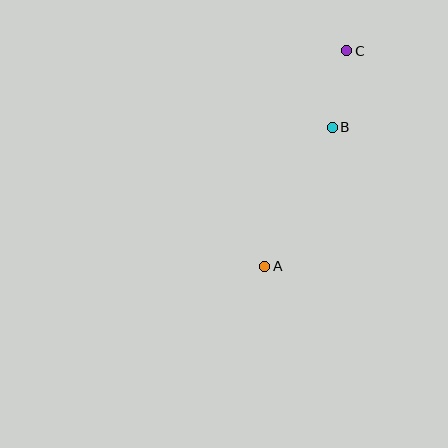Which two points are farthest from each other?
Points A and C are farthest from each other.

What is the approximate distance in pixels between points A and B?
The distance between A and B is approximately 155 pixels.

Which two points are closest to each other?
Points B and C are closest to each other.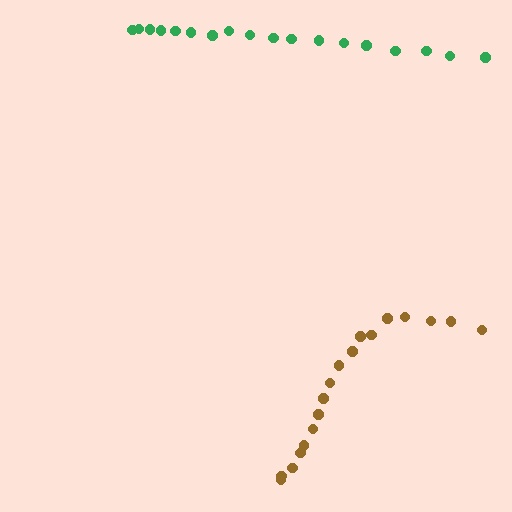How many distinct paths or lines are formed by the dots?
There are 2 distinct paths.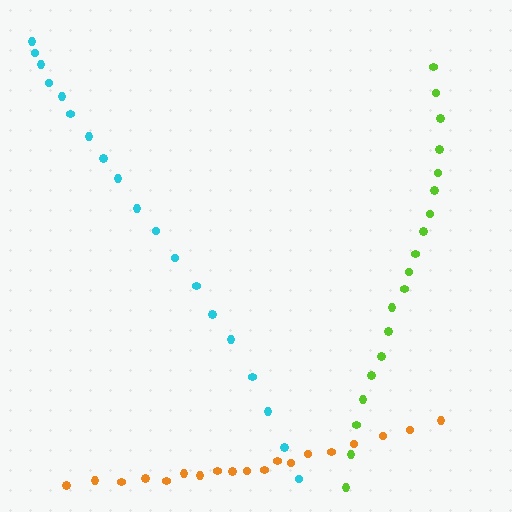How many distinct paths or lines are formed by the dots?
There are 3 distinct paths.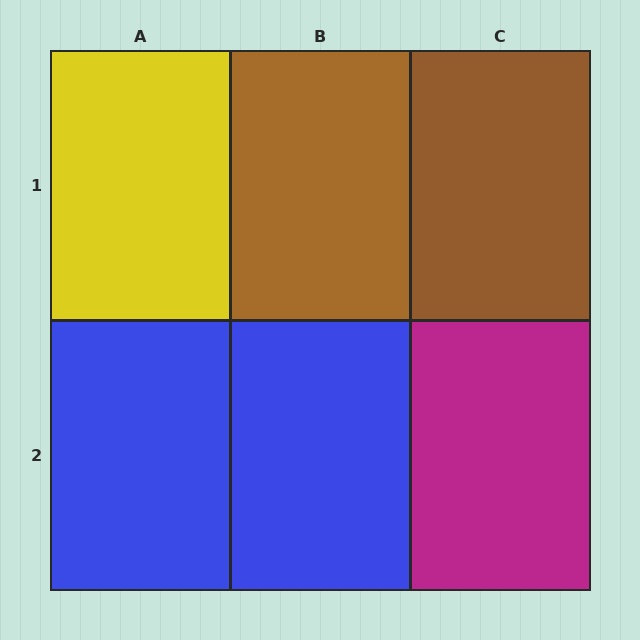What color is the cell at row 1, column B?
Brown.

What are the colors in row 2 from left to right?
Blue, blue, magenta.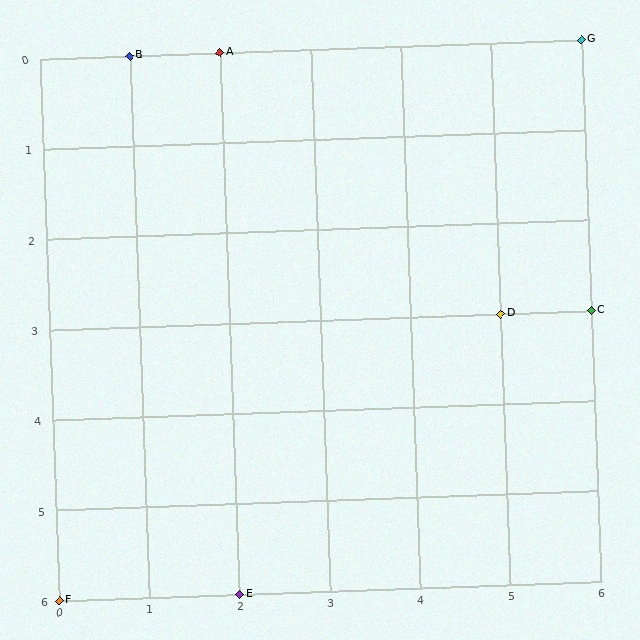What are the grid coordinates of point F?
Point F is at grid coordinates (0, 6).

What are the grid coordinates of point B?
Point B is at grid coordinates (1, 0).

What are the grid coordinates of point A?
Point A is at grid coordinates (2, 0).